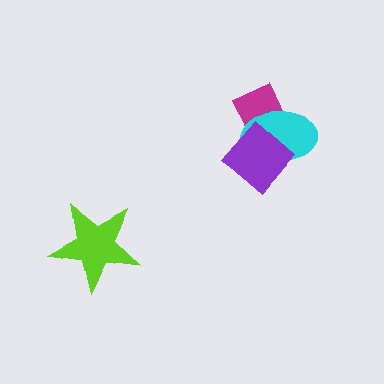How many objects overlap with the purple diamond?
2 objects overlap with the purple diamond.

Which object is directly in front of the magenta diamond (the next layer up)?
The cyan ellipse is directly in front of the magenta diamond.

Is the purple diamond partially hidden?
No, no other shape covers it.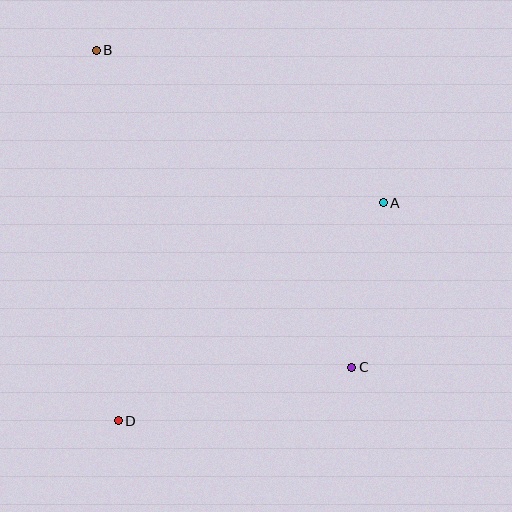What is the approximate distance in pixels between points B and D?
The distance between B and D is approximately 371 pixels.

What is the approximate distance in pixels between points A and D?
The distance between A and D is approximately 343 pixels.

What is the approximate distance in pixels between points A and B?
The distance between A and B is approximately 325 pixels.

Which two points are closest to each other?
Points A and C are closest to each other.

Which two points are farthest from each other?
Points B and C are farthest from each other.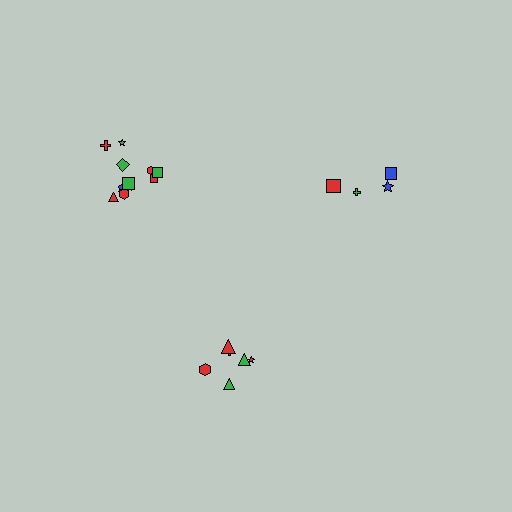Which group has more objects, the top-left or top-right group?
The top-left group.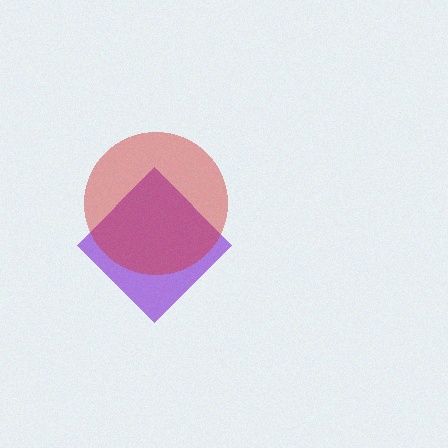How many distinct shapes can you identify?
There are 2 distinct shapes: a purple diamond, a red circle.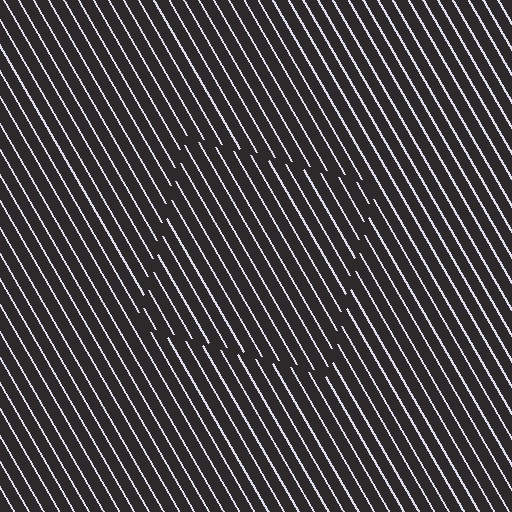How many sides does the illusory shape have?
4 sides — the line-ends trace a square.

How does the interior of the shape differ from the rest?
The interior of the shape contains the same grating, shifted by half a period — the contour is defined by the phase discontinuity where line-ends from the inner and outer gratings abut.